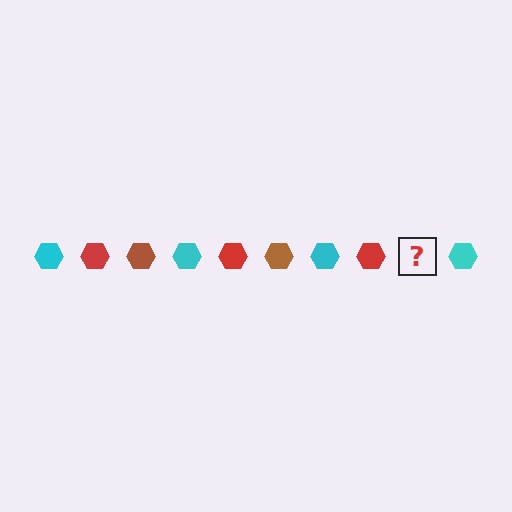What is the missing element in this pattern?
The missing element is a brown hexagon.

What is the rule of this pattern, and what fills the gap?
The rule is that the pattern cycles through cyan, red, brown hexagons. The gap should be filled with a brown hexagon.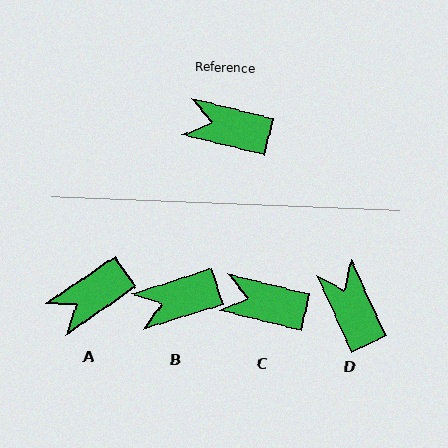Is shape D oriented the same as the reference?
No, it is off by about 52 degrees.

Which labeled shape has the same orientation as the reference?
C.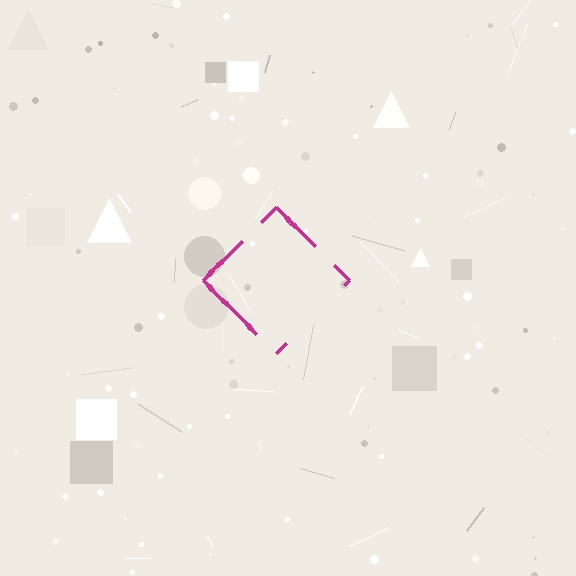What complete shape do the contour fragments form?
The contour fragments form a diamond.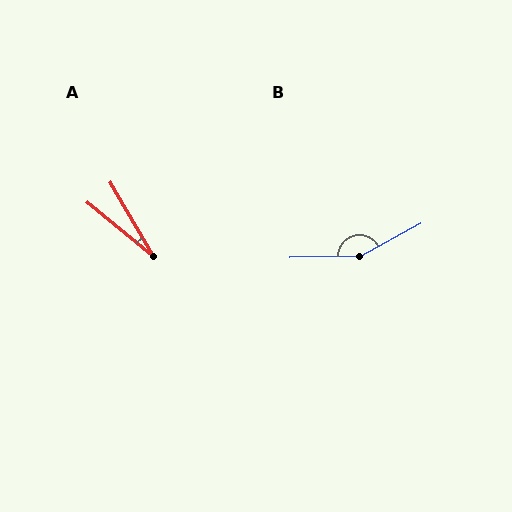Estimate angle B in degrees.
Approximately 152 degrees.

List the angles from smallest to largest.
A (20°), B (152°).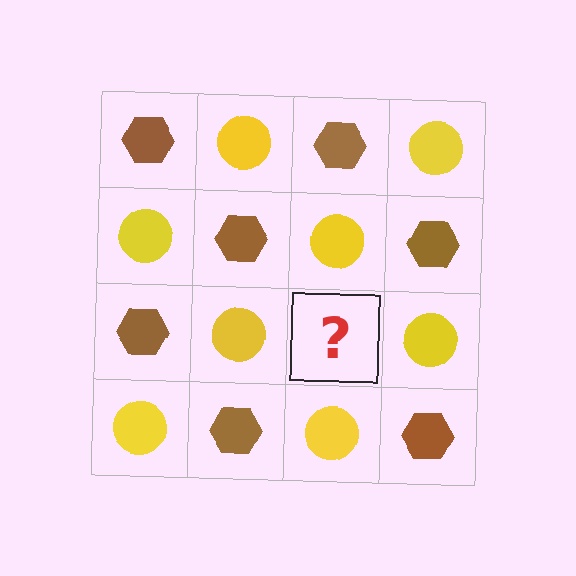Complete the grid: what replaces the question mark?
The question mark should be replaced with a brown hexagon.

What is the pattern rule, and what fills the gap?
The rule is that it alternates brown hexagon and yellow circle in a checkerboard pattern. The gap should be filled with a brown hexagon.